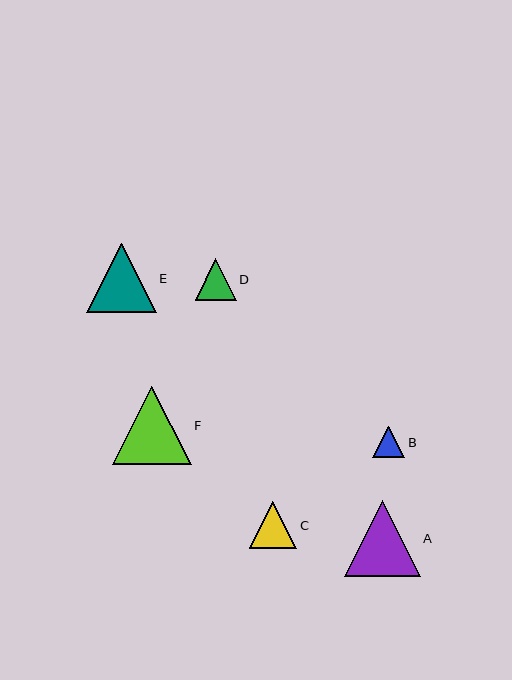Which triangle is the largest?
Triangle F is the largest with a size of approximately 78 pixels.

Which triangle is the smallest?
Triangle B is the smallest with a size of approximately 32 pixels.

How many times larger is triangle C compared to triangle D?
Triangle C is approximately 1.2 times the size of triangle D.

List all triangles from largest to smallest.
From largest to smallest: F, A, E, C, D, B.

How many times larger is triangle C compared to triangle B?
Triangle C is approximately 1.5 times the size of triangle B.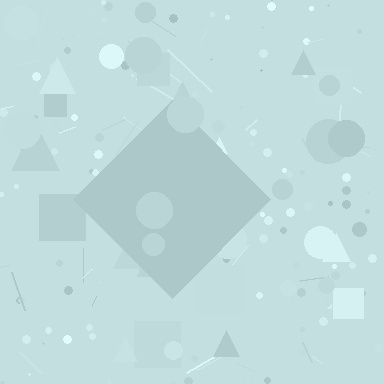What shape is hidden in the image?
A diamond is hidden in the image.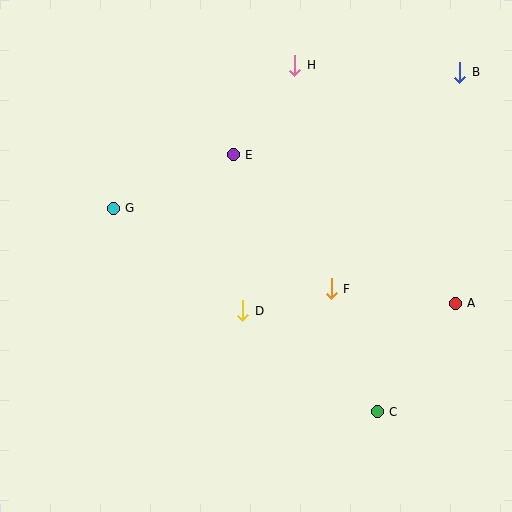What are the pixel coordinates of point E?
Point E is at (233, 155).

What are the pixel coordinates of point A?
Point A is at (455, 303).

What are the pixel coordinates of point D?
Point D is at (243, 311).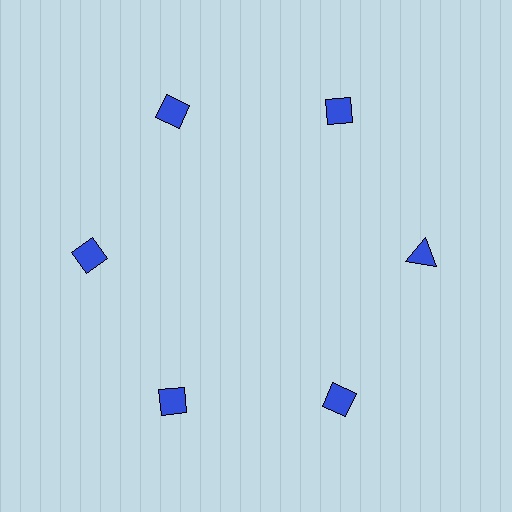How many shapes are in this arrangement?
There are 6 shapes arranged in a ring pattern.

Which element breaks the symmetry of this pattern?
The blue triangle at roughly the 3 o'clock position breaks the symmetry. All other shapes are blue diamonds.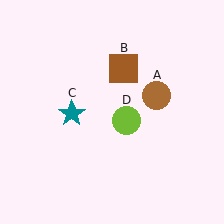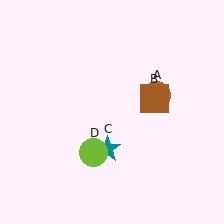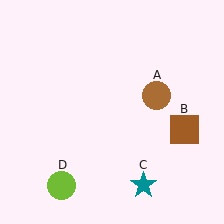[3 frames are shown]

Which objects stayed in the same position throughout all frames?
Brown circle (object A) remained stationary.